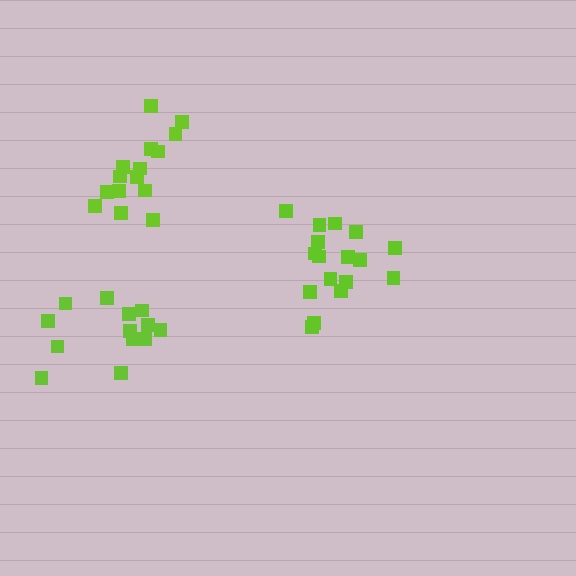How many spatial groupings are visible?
There are 3 spatial groupings.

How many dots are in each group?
Group 1: 17 dots, Group 2: 13 dots, Group 3: 15 dots (45 total).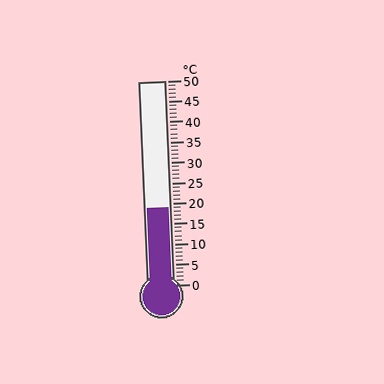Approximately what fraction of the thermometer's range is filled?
The thermometer is filled to approximately 40% of its range.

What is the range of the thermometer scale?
The thermometer scale ranges from 0°C to 50°C.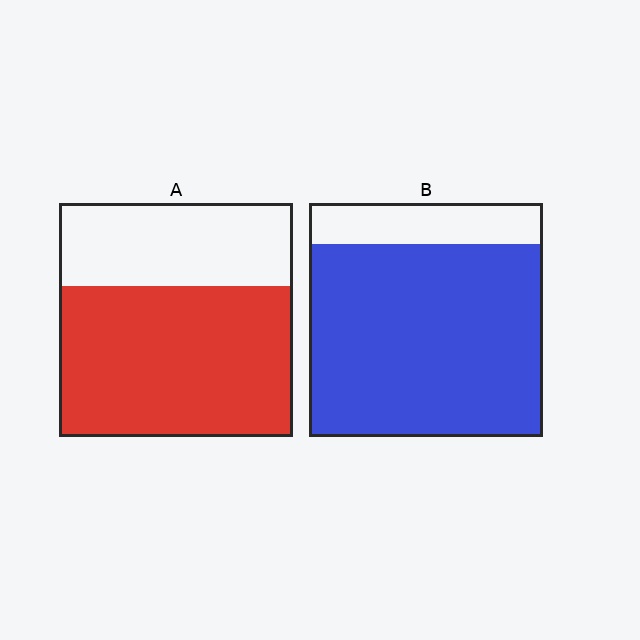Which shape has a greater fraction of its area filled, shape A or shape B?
Shape B.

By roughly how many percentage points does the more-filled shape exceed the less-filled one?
By roughly 20 percentage points (B over A).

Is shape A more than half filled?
Yes.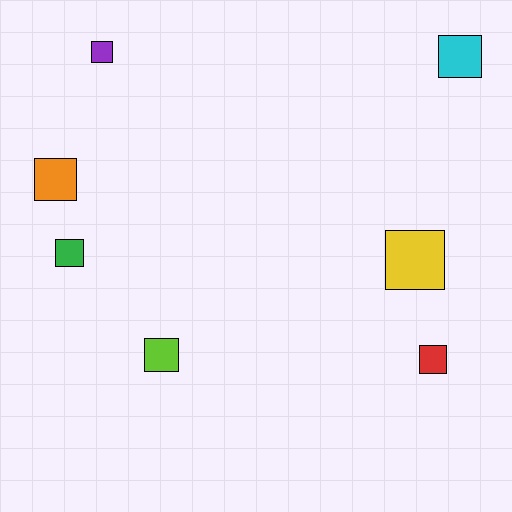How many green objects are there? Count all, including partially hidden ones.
There is 1 green object.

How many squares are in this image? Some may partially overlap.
There are 7 squares.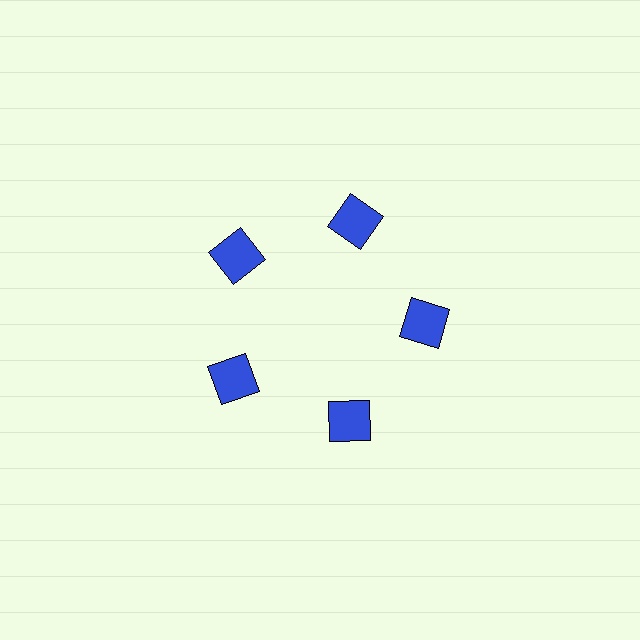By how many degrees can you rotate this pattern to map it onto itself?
The pattern maps onto itself every 72 degrees of rotation.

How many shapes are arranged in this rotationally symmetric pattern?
There are 5 shapes, arranged in 5 groups of 1.